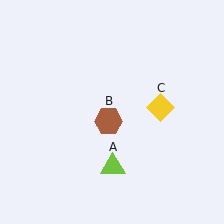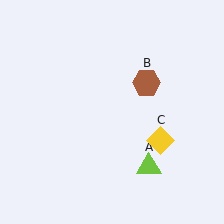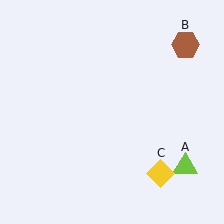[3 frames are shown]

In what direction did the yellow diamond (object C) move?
The yellow diamond (object C) moved down.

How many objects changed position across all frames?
3 objects changed position: lime triangle (object A), brown hexagon (object B), yellow diamond (object C).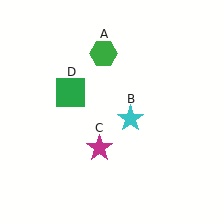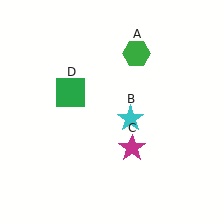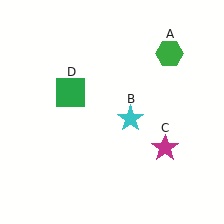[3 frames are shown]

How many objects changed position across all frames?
2 objects changed position: green hexagon (object A), magenta star (object C).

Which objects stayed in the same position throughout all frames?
Cyan star (object B) and green square (object D) remained stationary.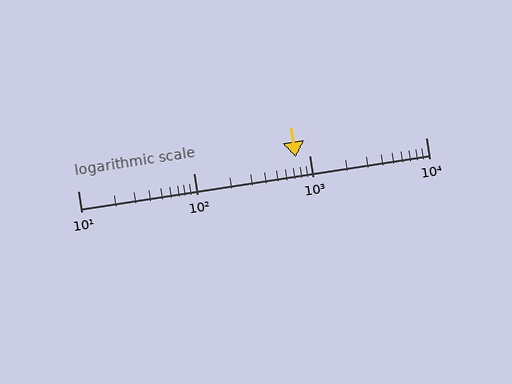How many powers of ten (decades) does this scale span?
The scale spans 3 decades, from 10 to 10000.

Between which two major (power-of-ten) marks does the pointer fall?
The pointer is between 100 and 1000.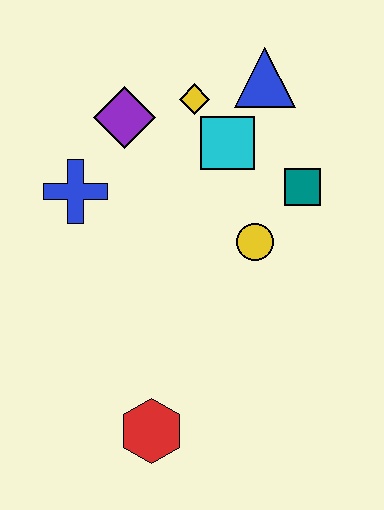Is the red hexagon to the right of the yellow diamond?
No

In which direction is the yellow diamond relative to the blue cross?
The yellow diamond is to the right of the blue cross.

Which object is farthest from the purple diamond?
The red hexagon is farthest from the purple diamond.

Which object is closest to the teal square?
The yellow circle is closest to the teal square.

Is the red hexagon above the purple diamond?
No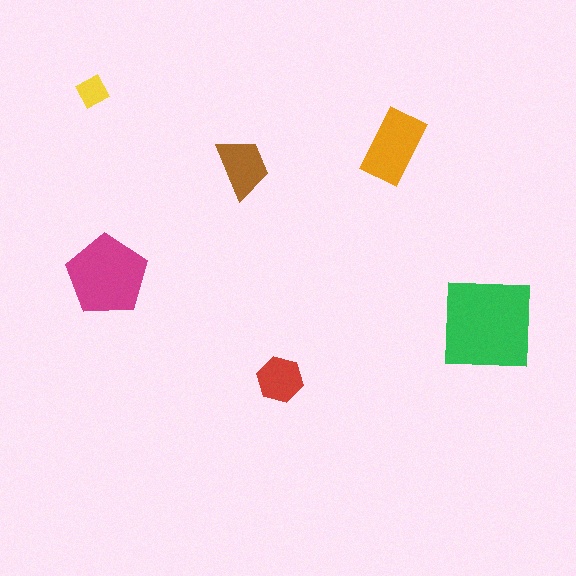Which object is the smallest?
The yellow diamond.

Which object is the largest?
The green square.